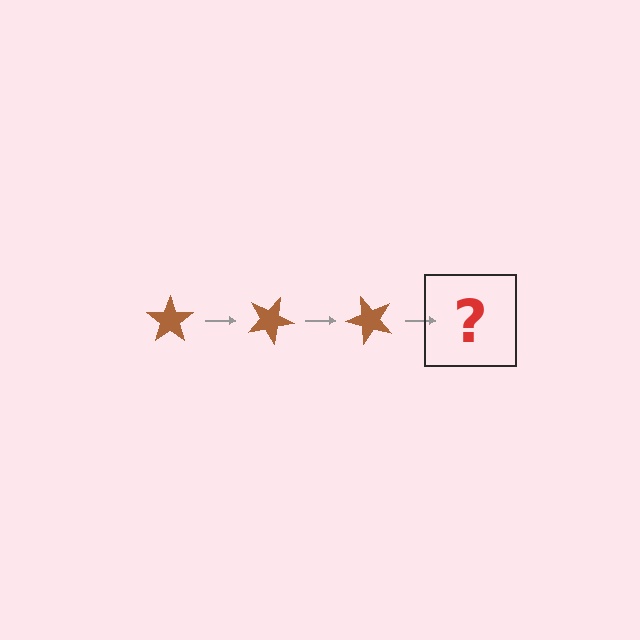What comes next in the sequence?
The next element should be a brown star rotated 75 degrees.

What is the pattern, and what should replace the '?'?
The pattern is that the star rotates 25 degrees each step. The '?' should be a brown star rotated 75 degrees.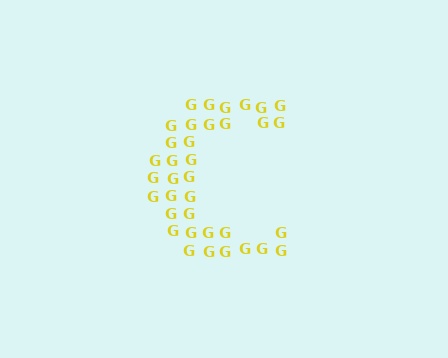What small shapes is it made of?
It is made of small letter G's.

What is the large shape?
The large shape is the letter C.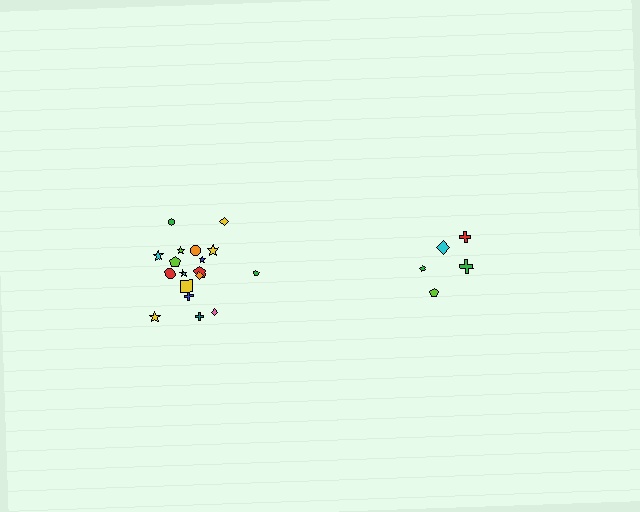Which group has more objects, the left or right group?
The left group.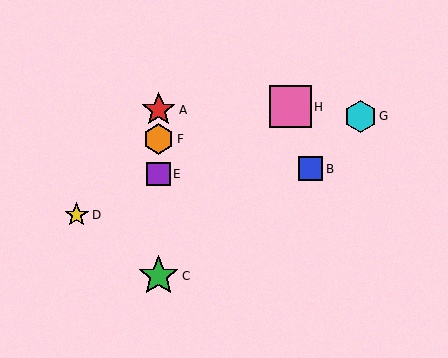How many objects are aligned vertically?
4 objects (A, C, E, F) are aligned vertically.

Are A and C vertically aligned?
Yes, both are at x≈159.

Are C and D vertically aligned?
No, C is at x≈159 and D is at x≈77.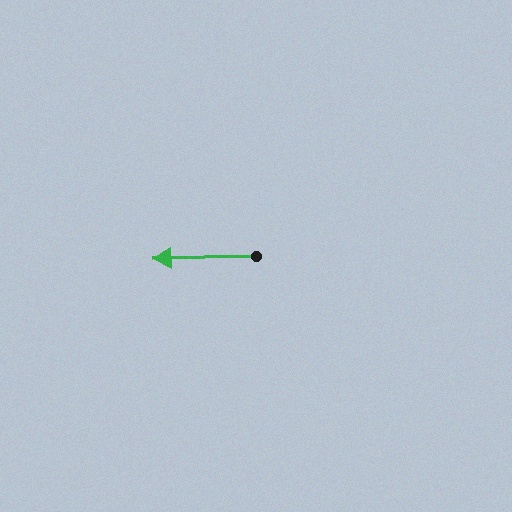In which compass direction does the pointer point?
West.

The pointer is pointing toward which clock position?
Roughly 9 o'clock.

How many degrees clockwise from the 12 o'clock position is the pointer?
Approximately 268 degrees.